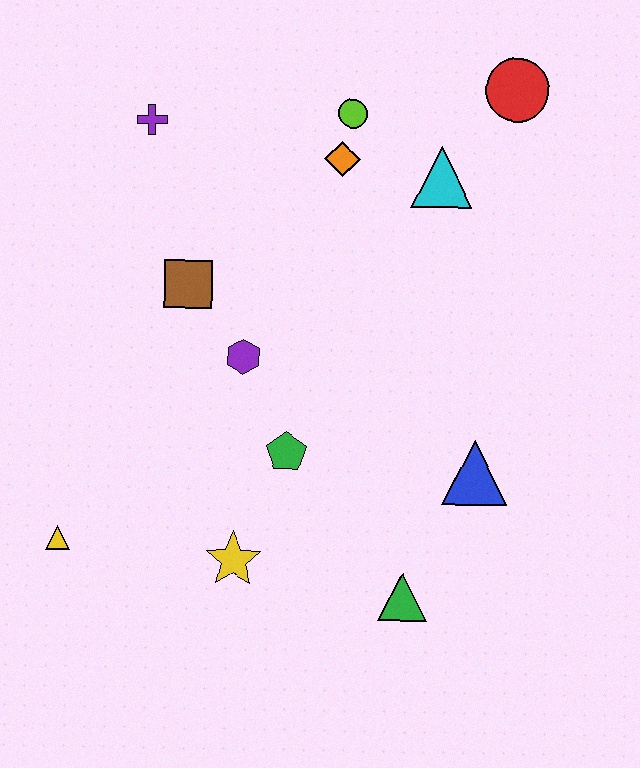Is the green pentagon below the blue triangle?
No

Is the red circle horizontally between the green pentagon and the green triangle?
No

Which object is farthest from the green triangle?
The purple cross is farthest from the green triangle.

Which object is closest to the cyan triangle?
The orange diamond is closest to the cyan triangle.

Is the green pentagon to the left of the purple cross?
No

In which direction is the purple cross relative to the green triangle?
The purple cross is above the green triangle.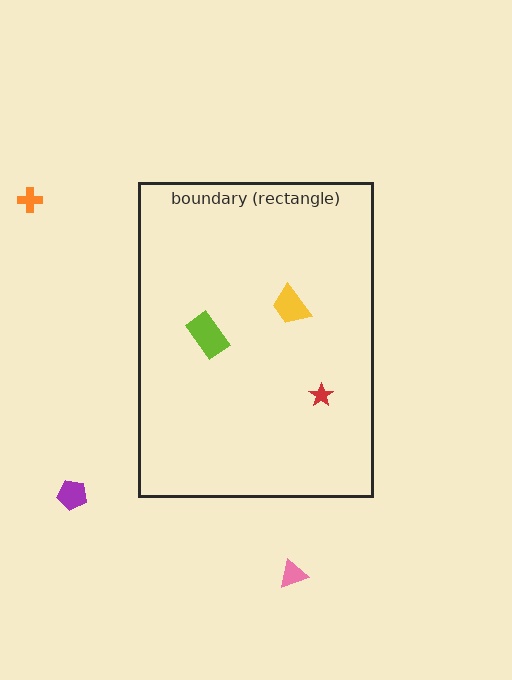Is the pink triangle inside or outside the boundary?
Outside.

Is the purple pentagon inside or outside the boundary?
Outside.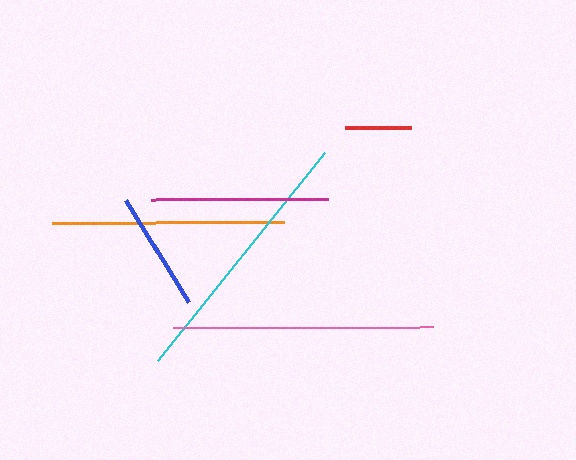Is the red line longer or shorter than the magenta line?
The magenta line is longer than the red line.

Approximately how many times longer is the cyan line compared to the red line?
The cyan line is approximately 4.0 times the length of the red line.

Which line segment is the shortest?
The red line is the shortest at approximately 66 pixels.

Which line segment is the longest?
The cyan line is the longest at approximately 266 pixels.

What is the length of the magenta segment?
The magenta segment is approximately 177 pixels long.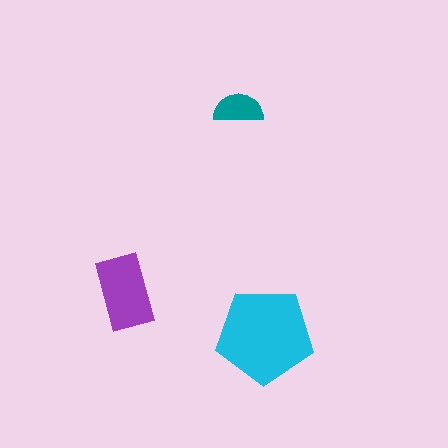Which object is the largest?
The cyan pentagon.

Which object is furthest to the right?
The cyan pentagon is rightmost.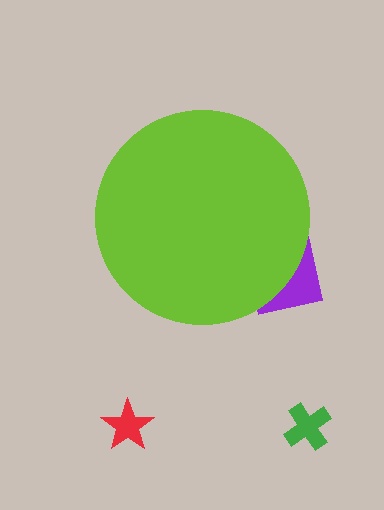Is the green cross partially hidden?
No, the green cross is fully visible.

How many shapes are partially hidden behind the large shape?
1 shape is partially hidden.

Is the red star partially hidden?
No, the red star is fully visible.